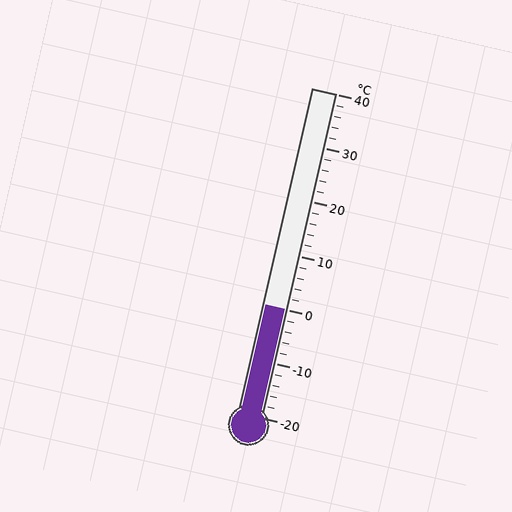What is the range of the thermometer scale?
The thermometer scale ranges from -20°C to 40°C.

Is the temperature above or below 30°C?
The temperature is below 30°C.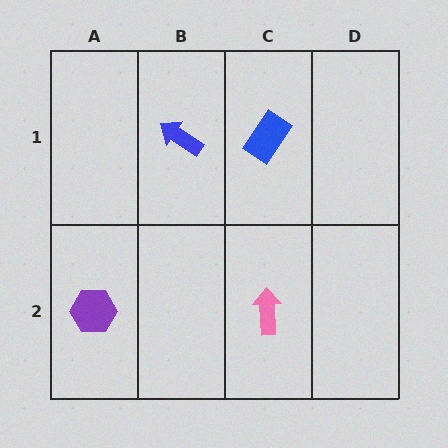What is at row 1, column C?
A blue rectangle.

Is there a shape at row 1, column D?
No, that cell is empty.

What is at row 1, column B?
A blue arrow.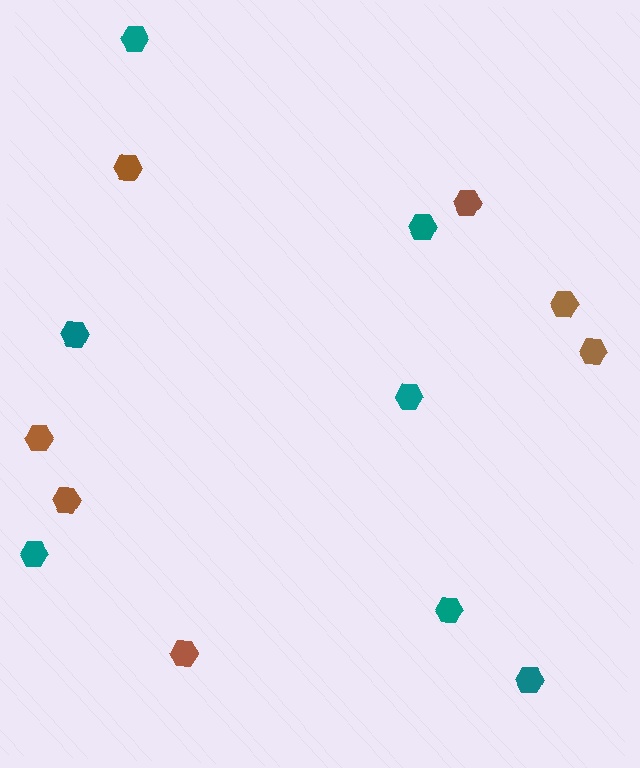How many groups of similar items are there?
There are 2 groups: one group of brown hexagons (7) and one group of teal hexagons (7).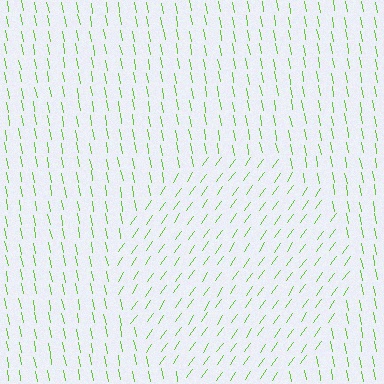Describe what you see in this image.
The image is filled with small lime line segments. A circle region in the image has lines oriented differently from the surrounding lines, creating a visible texture boundary.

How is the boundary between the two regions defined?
The boundary is defined purely by a change in line orientation (approximately 45 degrees difference). All lines are the same color and thickness.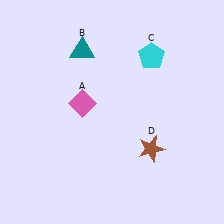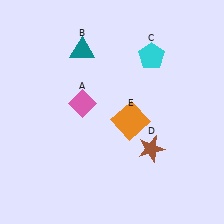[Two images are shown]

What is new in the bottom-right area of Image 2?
An orange square (E) was added in the bottom-right area of Image 2.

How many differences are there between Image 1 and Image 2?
There is 1 difference between the two images.